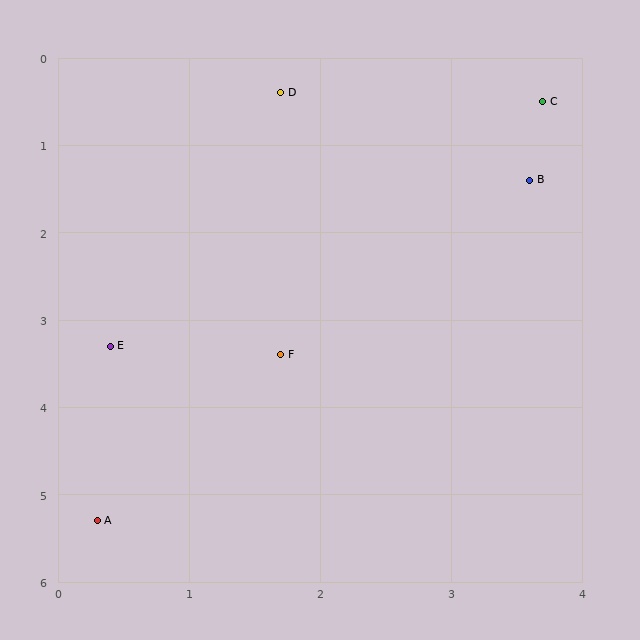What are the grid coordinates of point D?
Point D is at approximately (1.7, 0.4).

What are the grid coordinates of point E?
Point E is at approximately (0.4, 3.3).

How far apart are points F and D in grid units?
Points F and D are about 3.0 grid units apart.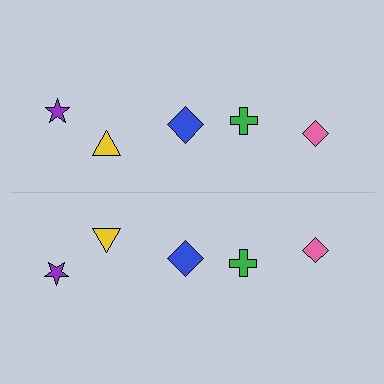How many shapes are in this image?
There are 10 shapes in this image.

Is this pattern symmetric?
Yes, this pattern has bilateral (reflection) symmetry.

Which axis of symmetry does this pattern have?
The pattern has a horizontal axis of symmetry running through the center of the image.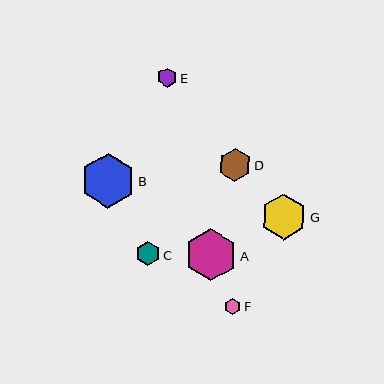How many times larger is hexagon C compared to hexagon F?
Hexagon C is approximately 1.5 times the size of hexagon F.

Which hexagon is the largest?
Hexagon B is the largest with a size of approximately 55 pixels.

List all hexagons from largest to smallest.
From largest to smallest: B, A, G, D, C, E, F.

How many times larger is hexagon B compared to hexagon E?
Hexagon B is approximately 2.7 times the size of hexagon E.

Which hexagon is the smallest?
Hexagon F is the smallest with a size of approximately 16 pixels.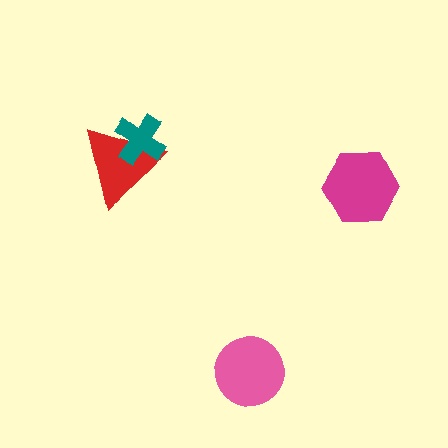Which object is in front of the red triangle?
The teal cross is in front of the red triangle.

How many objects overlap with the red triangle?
1 object overlaps with the red triangle.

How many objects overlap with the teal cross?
1 object overlaps with the teal cross.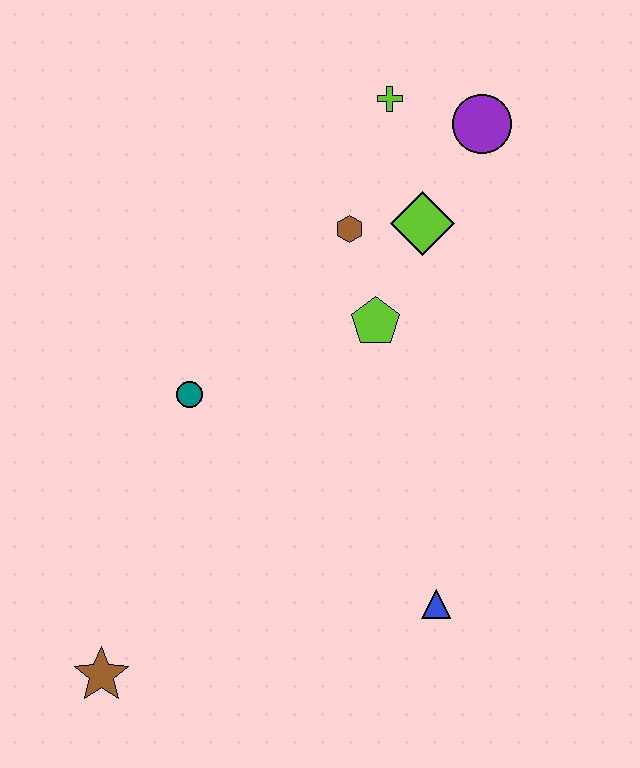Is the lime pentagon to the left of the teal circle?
No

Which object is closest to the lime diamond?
The brown hexagon is closest to the lime diamond.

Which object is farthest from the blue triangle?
The lime cross is farthest from the blue triangle.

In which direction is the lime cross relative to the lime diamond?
The lime cross is above the lime diamond.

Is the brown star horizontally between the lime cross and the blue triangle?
No